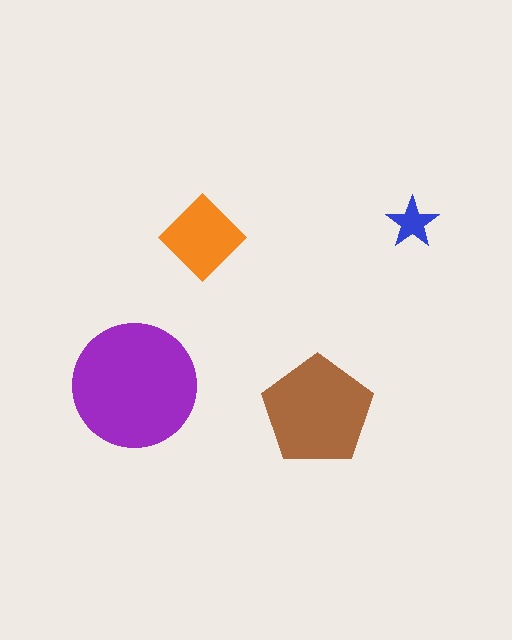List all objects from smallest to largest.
The blue star, the orange diamond, the brown pentagon, the purple circle.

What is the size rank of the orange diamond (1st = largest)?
3rd.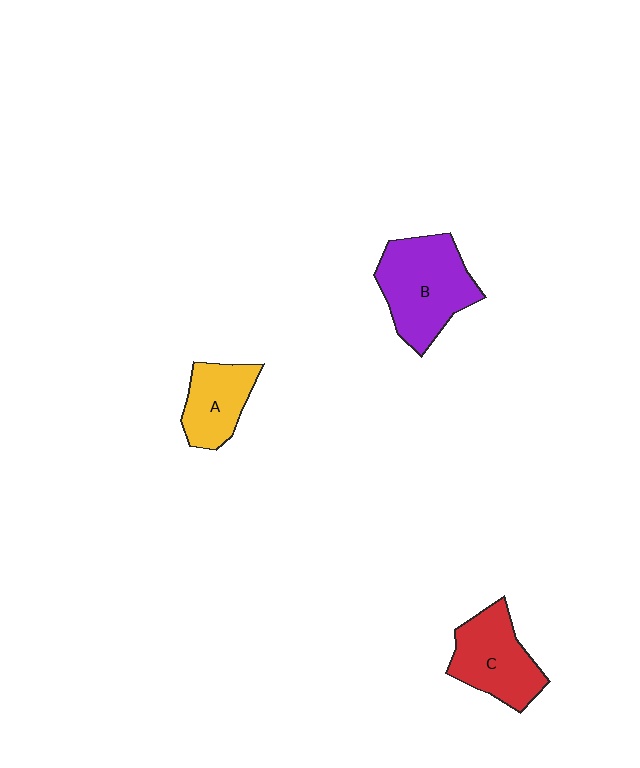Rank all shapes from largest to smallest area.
From largest to smallest: B (purple), C (red), A (yellow).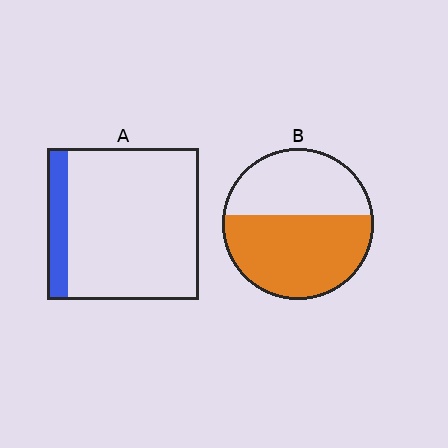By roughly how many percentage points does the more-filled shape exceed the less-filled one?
By roughly 45 percentage points (B over A).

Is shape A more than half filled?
No.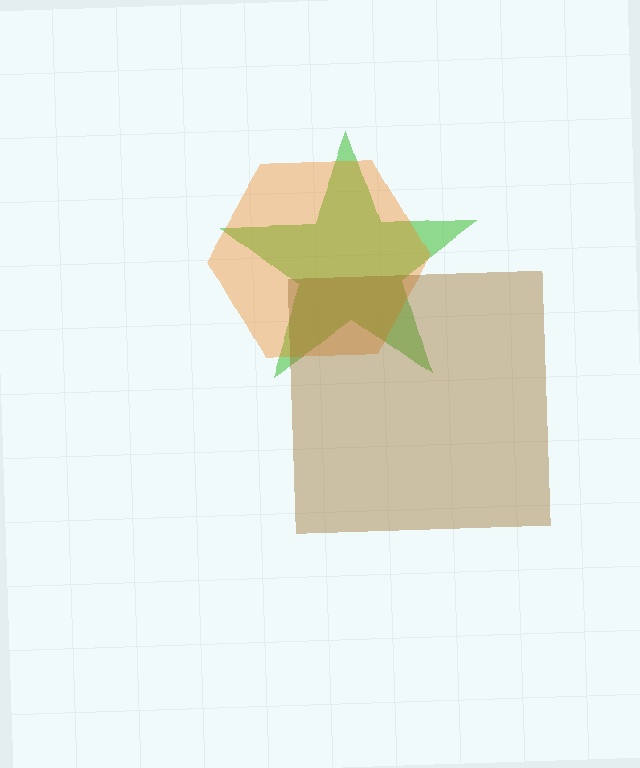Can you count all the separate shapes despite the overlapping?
Yes, there are 3 separate shapes.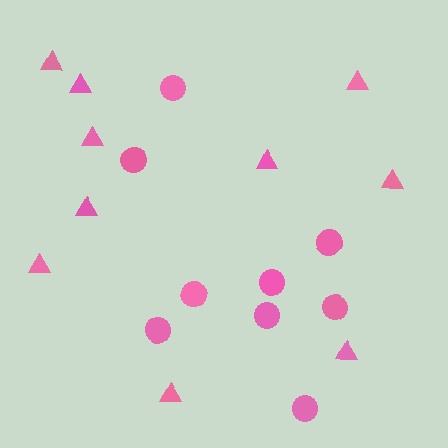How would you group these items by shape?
There are 2 groups: one group of circles (9) and one group of triangles (10).